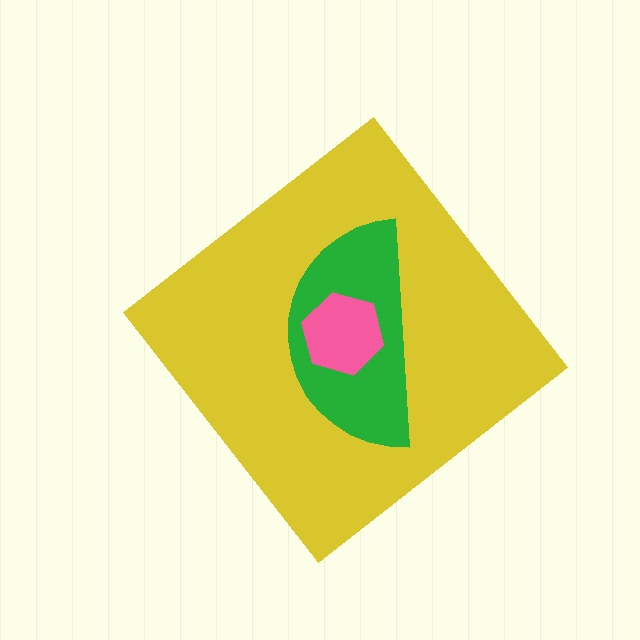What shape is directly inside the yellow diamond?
The green semicircle.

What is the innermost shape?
The pink hexagon.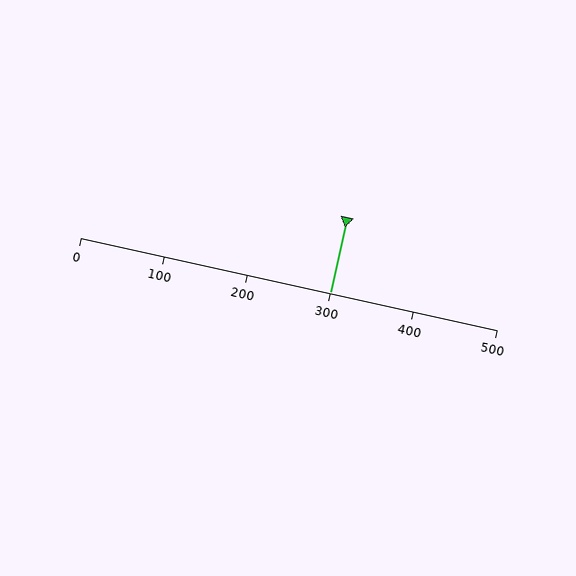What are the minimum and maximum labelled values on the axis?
The axis runs from 0 to 500.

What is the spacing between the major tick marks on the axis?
The major ticks are spaced 100 apart.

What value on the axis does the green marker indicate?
The marker indicates approximately 300.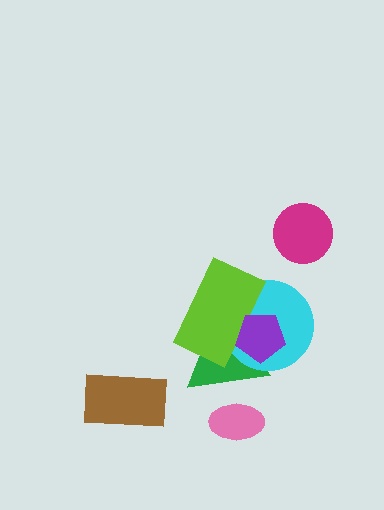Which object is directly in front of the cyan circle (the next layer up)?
The lime rectangle is directly in front of the cyan circle.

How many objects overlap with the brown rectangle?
0 objects overlap with the brown rectangle.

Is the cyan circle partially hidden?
Yes, it is partially covered by another shape.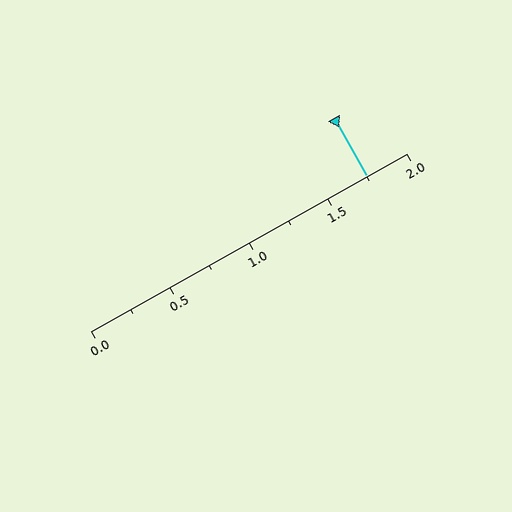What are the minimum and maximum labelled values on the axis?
The axis runs from 0.0 to 2.0.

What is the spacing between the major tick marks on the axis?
The major ticks are spaced 0.5 apart.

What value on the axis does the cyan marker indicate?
The marker indicates approximately 1.75.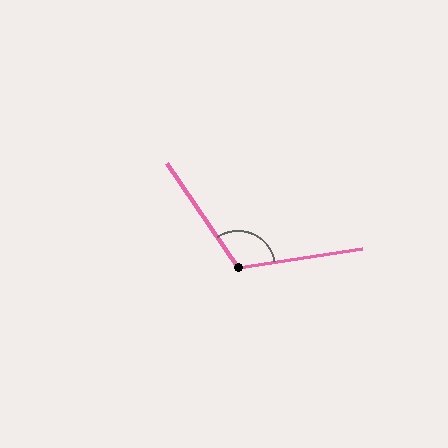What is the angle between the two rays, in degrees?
Approximately 115 degrees.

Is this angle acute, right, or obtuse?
It is obtuse.